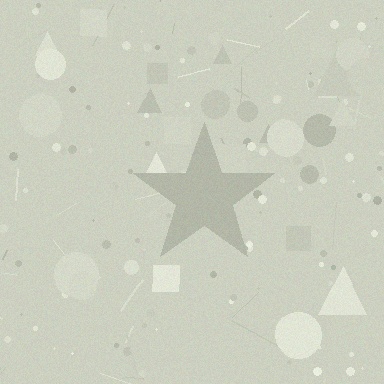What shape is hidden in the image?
A star is hidden in the image.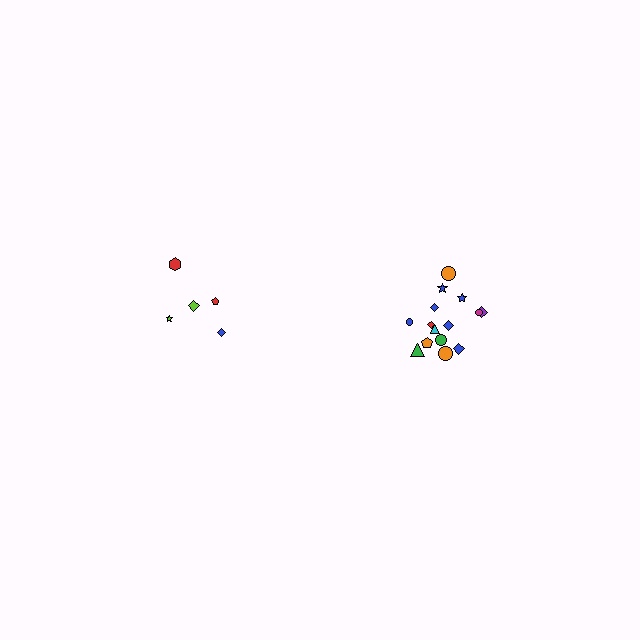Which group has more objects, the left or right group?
The right group.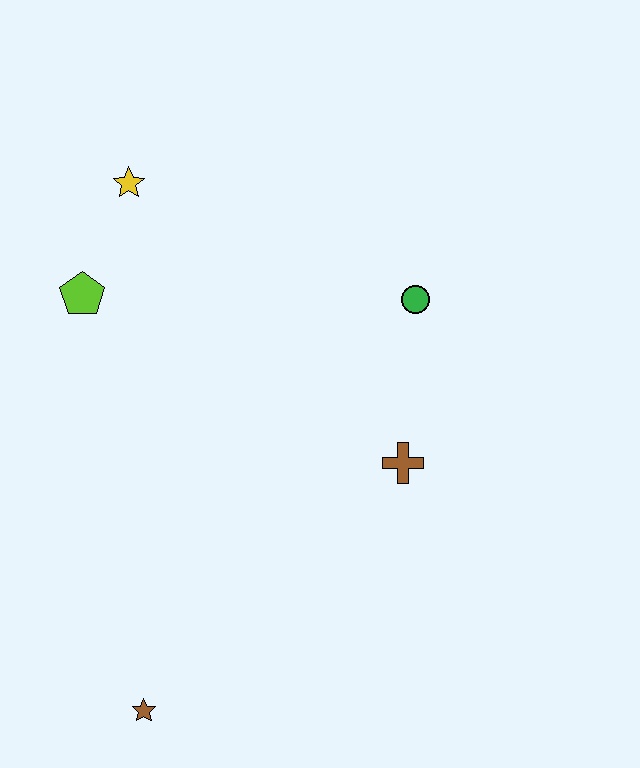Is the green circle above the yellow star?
No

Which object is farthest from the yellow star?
The brown star is farthest from the yellow star.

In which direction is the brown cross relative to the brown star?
The brown cross is to the right of the brown star.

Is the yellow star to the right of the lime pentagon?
Yes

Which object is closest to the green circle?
The brown cross is closest to the green circle.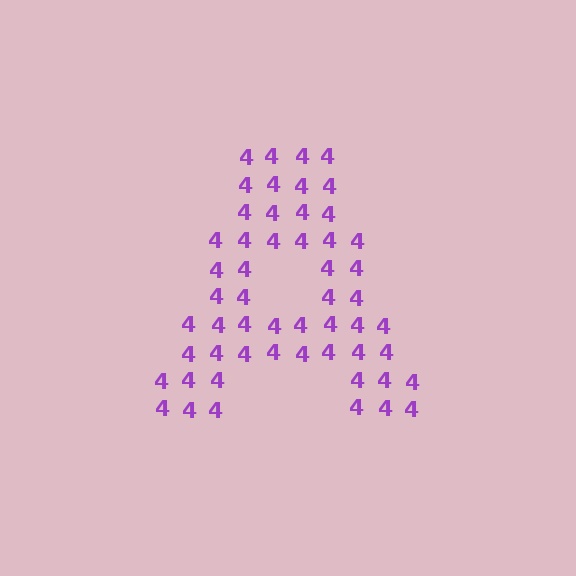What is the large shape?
The large shape is the letter A.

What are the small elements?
The small elements are digit 4's.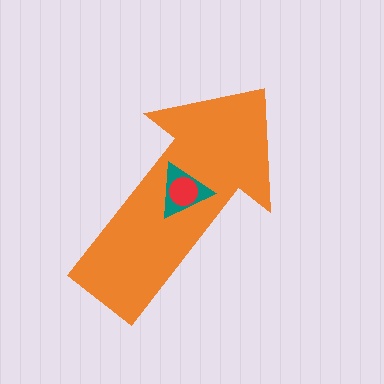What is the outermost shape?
The orange arrow.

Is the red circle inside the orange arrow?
Yes.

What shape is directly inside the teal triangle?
The red circle.